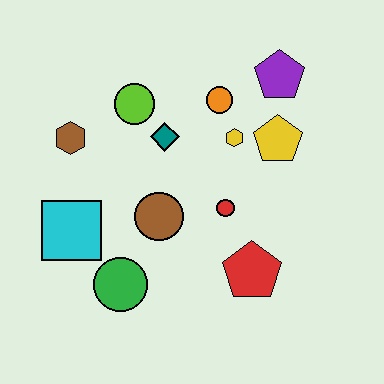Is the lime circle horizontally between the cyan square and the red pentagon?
Yes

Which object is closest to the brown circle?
The red circle is closest to the brown circle.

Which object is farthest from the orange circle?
The green circle is farthest from the orange circle.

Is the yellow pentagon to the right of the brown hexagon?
Yes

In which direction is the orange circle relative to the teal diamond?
The orange circle is to the right of the teal diamond.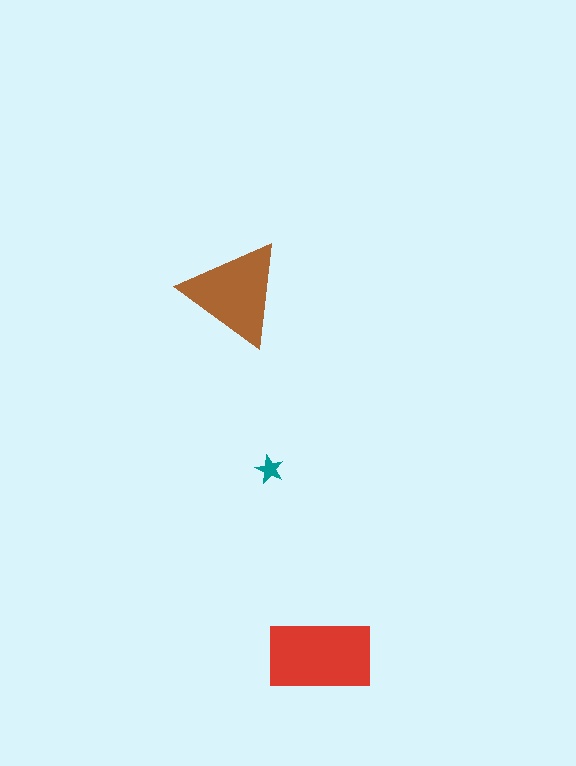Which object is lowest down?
The red rectangle is bottommost.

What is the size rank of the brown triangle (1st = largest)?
2nd.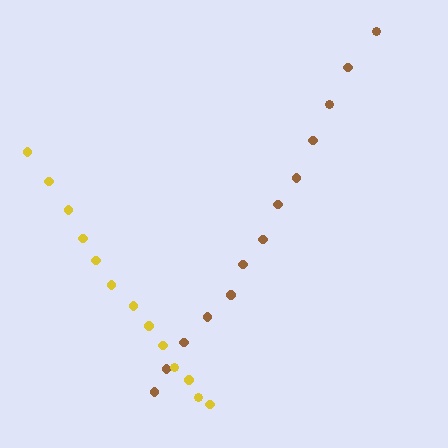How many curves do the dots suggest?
There are 2 distinct paths.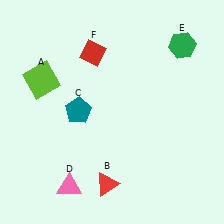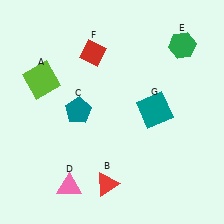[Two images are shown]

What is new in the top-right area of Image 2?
A teal square (G) was added in the top-right area of Image 2.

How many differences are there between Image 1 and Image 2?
There is 1 difference between the two images.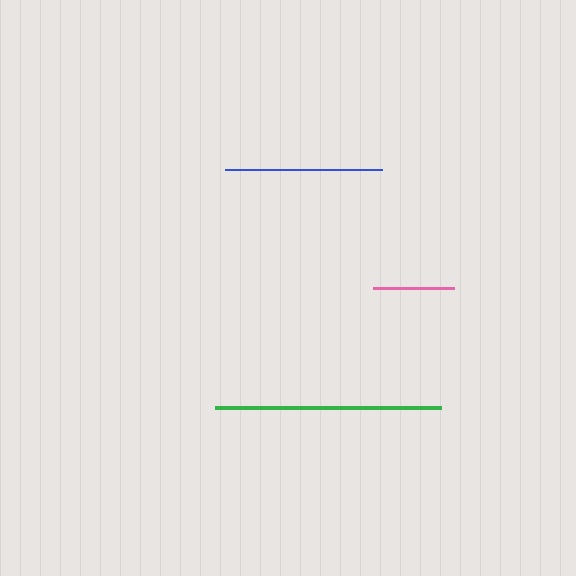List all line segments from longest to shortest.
From longest to shortest: green, blue, pink.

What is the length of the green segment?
The green segment is approximately 226 pixels long.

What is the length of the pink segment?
The pink segment is approximately 81 pixels long.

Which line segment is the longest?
The green line is the longest at approximately 226 pixels.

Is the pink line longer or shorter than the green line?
The green line is longer than the pink line.